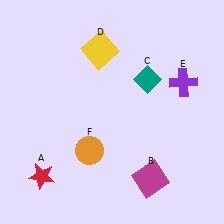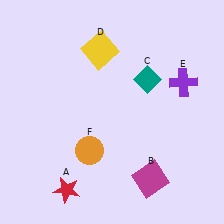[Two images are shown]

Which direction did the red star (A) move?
The red star (A) moved right.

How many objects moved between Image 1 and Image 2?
1 object moved between the two images.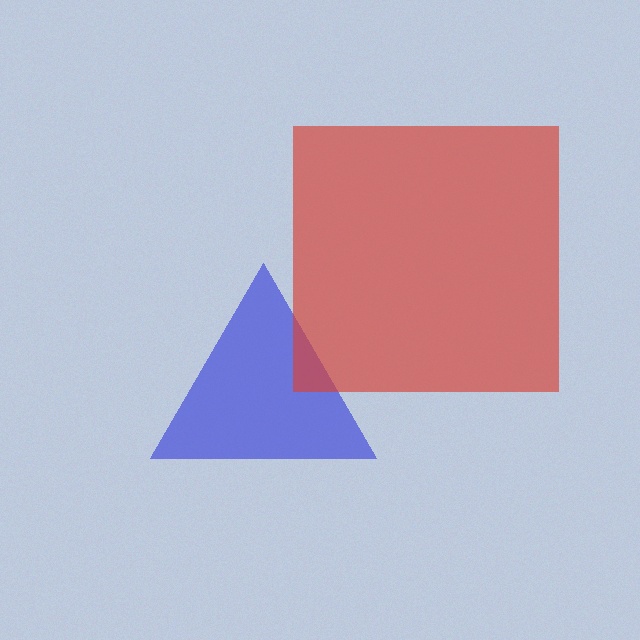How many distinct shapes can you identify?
There are 2 distinct shapes: a blue triangle, a red square.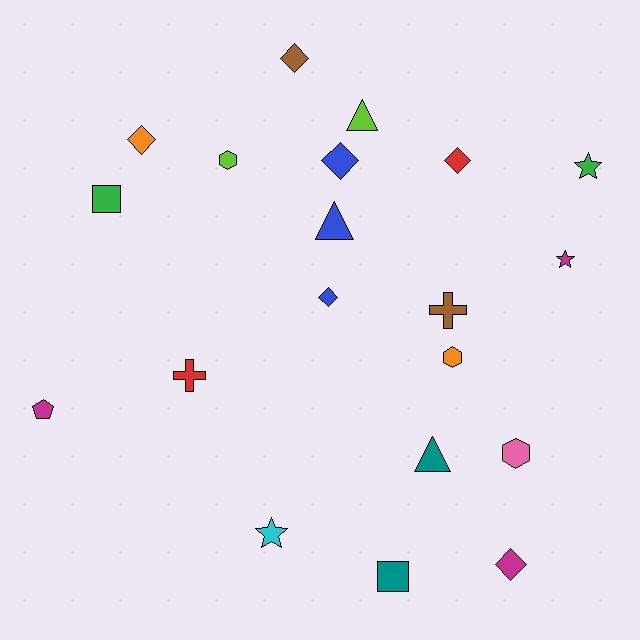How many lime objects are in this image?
There are 2 lime objects.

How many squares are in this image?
There are 2 squares.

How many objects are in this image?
There are 20 objects.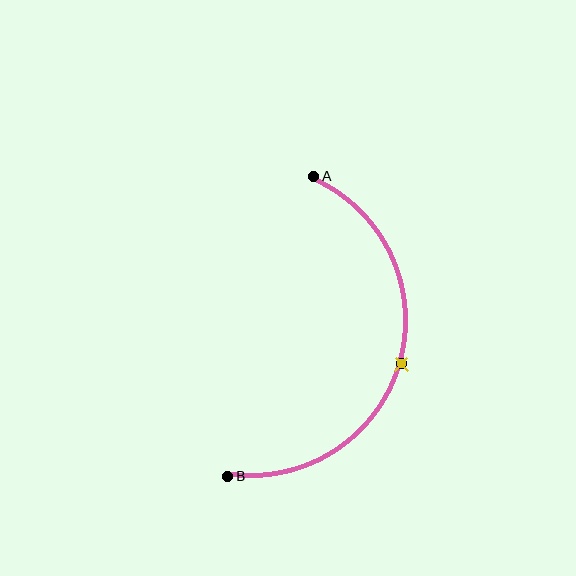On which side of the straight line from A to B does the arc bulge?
The arc bulges to the right of the straight line connecting A and B.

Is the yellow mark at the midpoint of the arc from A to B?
Yes. The yellow mark lies on the arc at equal arc-length from both A and B — it is the arc midpoint.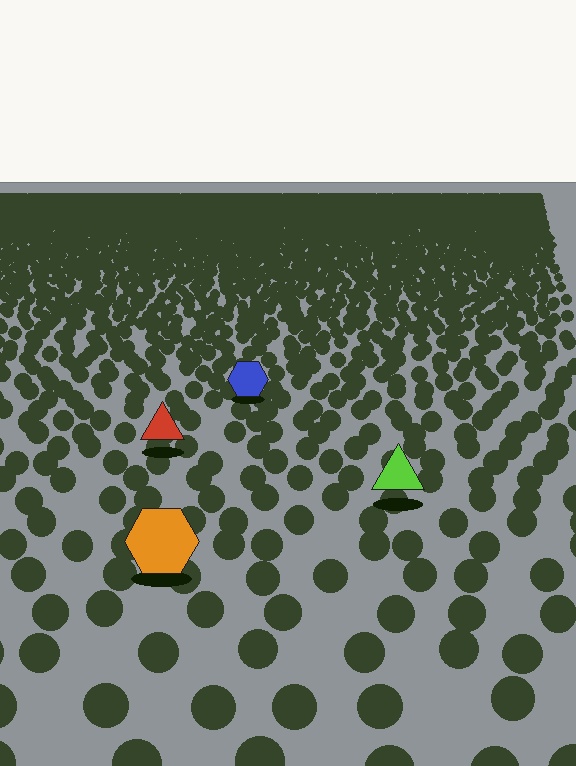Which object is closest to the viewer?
The orange hexagon is closest. The texture marks near it are larger and more spread out.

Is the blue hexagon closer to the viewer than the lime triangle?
No. The lime triangle is closer — you can tell from the texture gradient: the ground texture is coarser near it.